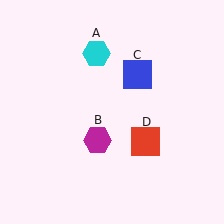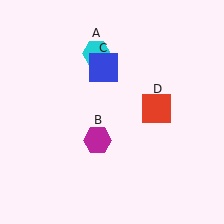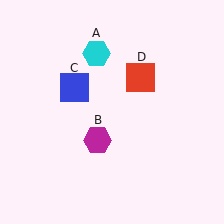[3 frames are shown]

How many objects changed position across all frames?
2 objects changed position: blue square (object C), red square (object D).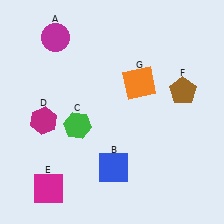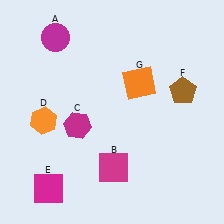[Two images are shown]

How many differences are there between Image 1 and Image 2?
There are 3 differences between the two images.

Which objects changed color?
B changed from blue to magenta. C changed from green to magenta. D changed from magenta to orange.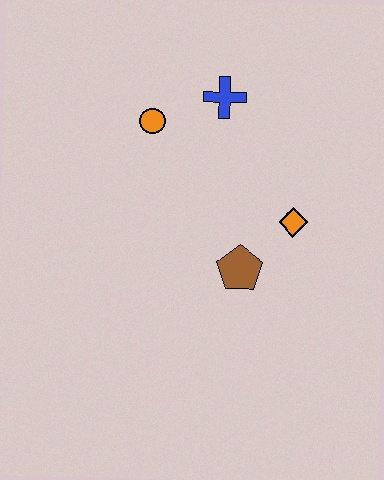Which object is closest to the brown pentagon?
The orange diamond is closest to the brown pentagon.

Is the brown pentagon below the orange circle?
Yes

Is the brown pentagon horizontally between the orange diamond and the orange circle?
Yes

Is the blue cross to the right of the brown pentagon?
No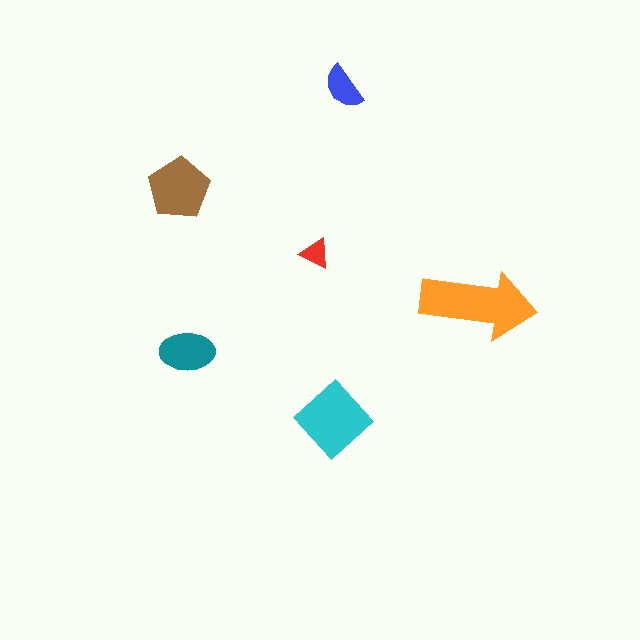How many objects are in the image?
There are 6 objects in the image.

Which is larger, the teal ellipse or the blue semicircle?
The teal ellipse.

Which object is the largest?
The orange arrow.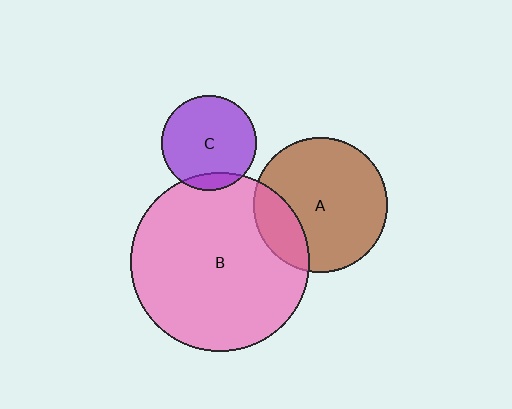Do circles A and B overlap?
Yes.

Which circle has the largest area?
Circle B (pink).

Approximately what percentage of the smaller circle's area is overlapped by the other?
Approximately 20%.